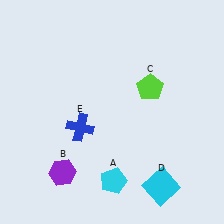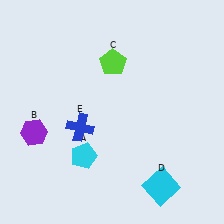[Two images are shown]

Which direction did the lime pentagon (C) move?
The lime pentagon (C) moved left.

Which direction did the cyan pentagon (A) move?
The cyan pentagon (A) moved left.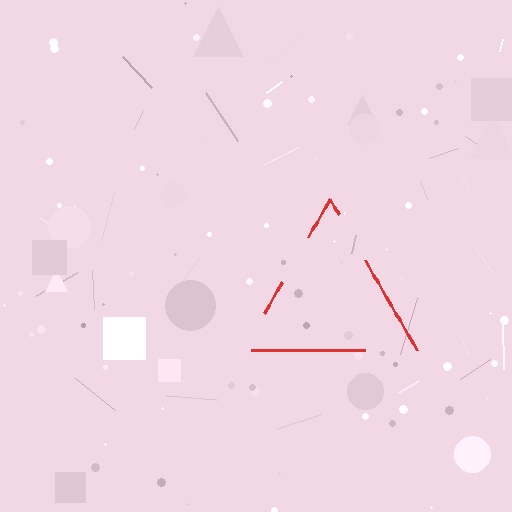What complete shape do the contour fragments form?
The contour fragments form a triangle.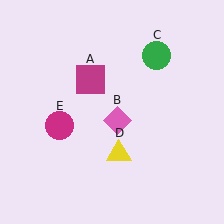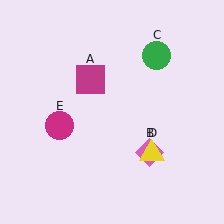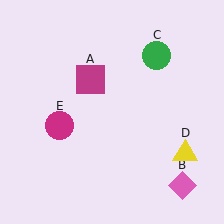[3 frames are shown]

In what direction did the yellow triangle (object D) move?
The yellow triangle (object D) moved right.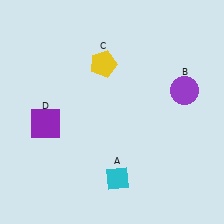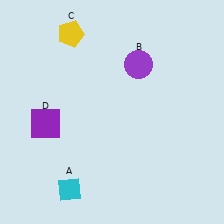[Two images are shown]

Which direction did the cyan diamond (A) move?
The cyan diamond (A) moved left.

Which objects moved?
The objects that moved are: the cyan diamond (A), the purple circle (B), the yellow pentagon (C).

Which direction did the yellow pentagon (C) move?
The yellow pentagon (C) moved left.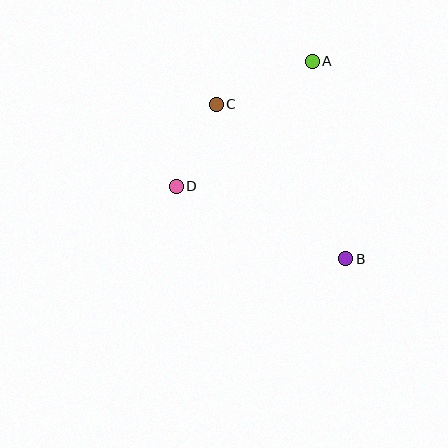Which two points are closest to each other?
Points C and D are closest to each other.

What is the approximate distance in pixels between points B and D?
The distance between B and D is approximately 185 pixels.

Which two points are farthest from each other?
Points B and C are farthest from each other.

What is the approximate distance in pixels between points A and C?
The distance between A and C is approximately 105 pixels.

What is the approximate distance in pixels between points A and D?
The distance between A and D is approximately 185 pixels.